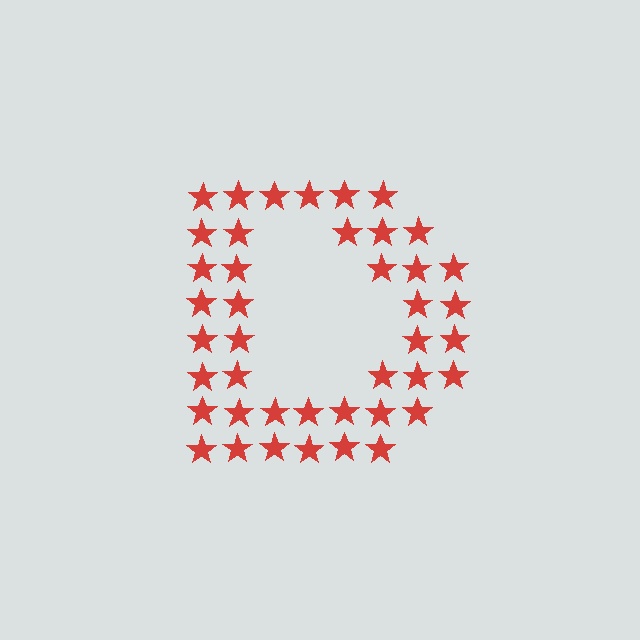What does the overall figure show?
The overall figure shows the letter D.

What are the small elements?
The small elements are stars.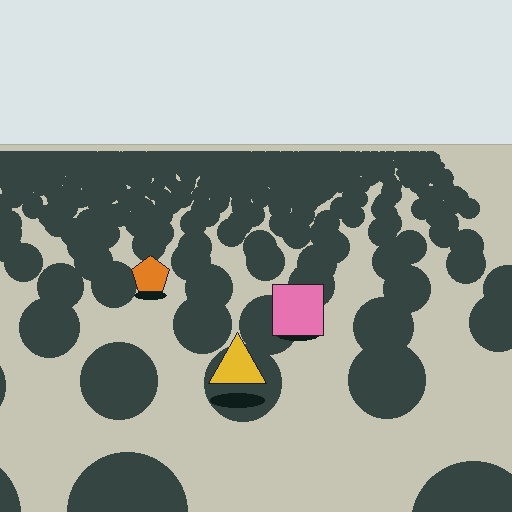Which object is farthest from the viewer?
The orange pentagon is farthest from the viewer. It appears smaller and the ground texture around it is denser.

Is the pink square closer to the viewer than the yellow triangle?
No. The yellow triangle is closer — you can tell from the texture gradient: the ground texture is coarser near it.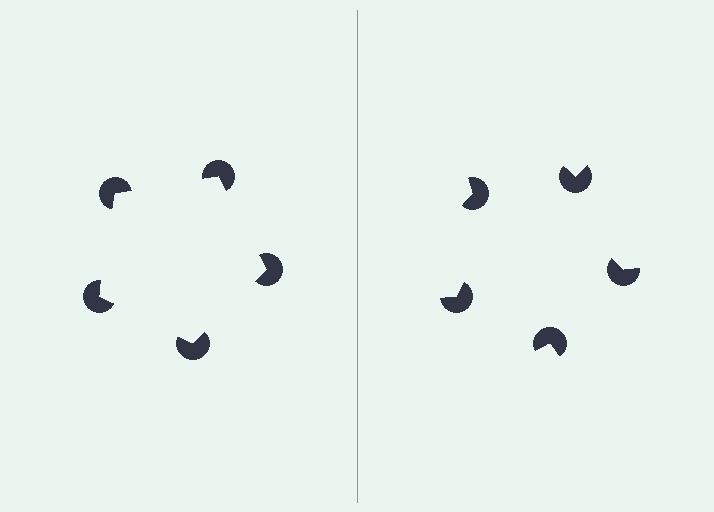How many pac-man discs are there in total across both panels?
10 — 5 on each side.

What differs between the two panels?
The pac-man discs are positioned identically on both sides; only the wedge orientations differ. On the left they align to a pentagon; on the right they are misaligned.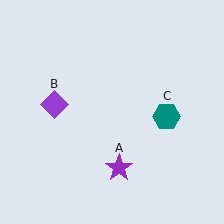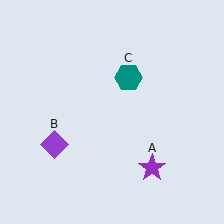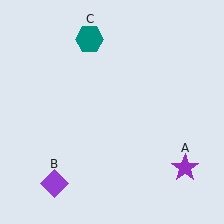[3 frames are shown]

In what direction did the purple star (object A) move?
The purple star (object A) moved right.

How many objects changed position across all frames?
3 objects changed position: purple star (object A), purple diamond (object B), teal hexagon (object C).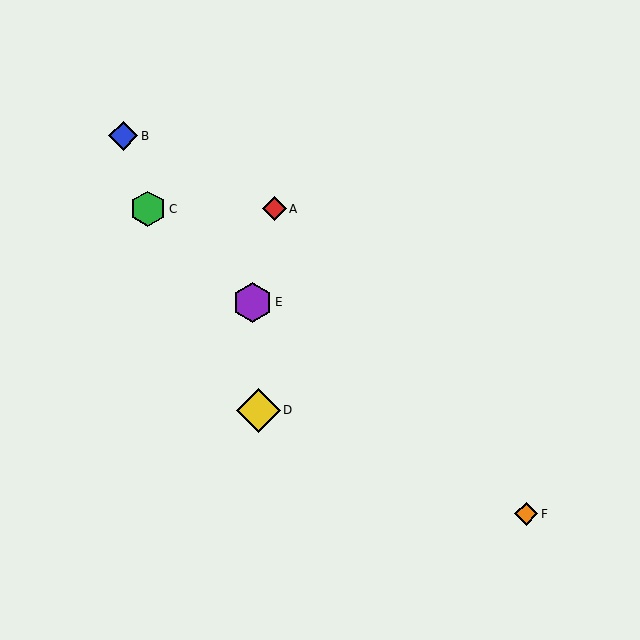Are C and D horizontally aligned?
No, C is at y≈209 and D is at y≈410.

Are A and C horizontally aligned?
Yes, both are at y≈209.